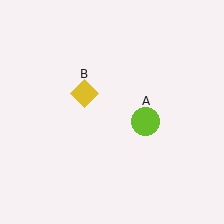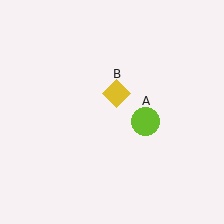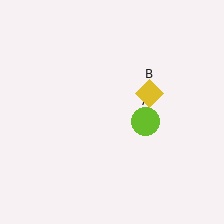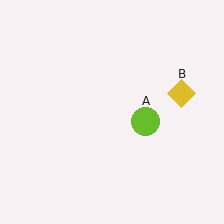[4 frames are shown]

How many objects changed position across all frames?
1 object changed position: yellow diamond (object B).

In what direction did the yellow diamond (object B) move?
The yellow diamond (object B) moved right.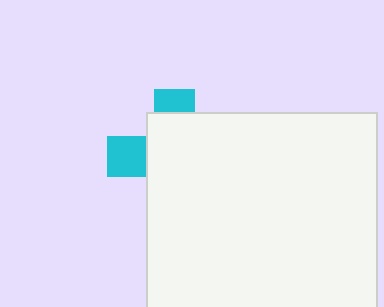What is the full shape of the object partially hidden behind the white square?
The partially hidden object is a cyan cross.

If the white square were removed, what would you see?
You would see the complete cyan cross.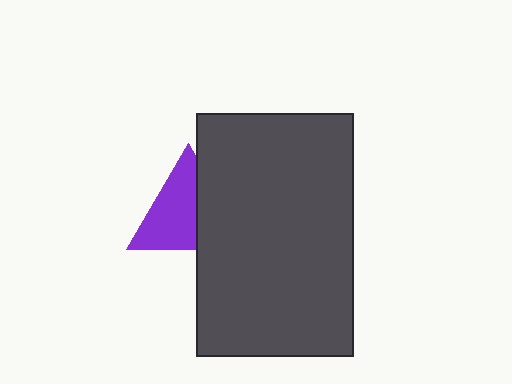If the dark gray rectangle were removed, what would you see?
You would see the complete purple triangle.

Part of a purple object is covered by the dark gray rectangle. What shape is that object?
It is a triangle.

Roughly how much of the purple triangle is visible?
About half of it is visible (roughly 61%).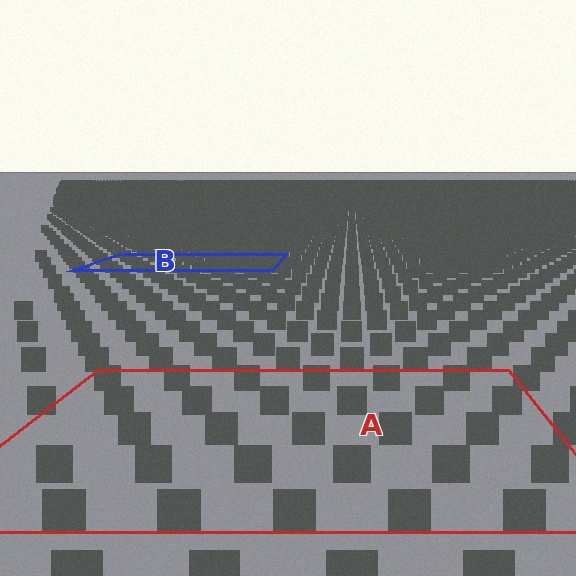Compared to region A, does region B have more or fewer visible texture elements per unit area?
Region B has more texture elements per unit area — they are packed more densely because it is farther away.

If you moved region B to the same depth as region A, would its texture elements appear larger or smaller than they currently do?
They would appear larger. At a closer depth, the same texture elements are projected at a bigger on-screen size.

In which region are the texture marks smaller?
The texture marks are smaller in region B, because it is farther away.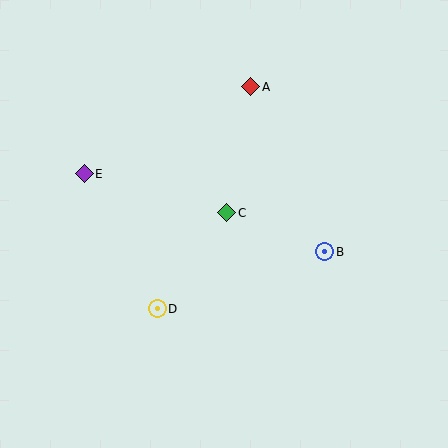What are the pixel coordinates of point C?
Point C is at (227, 213).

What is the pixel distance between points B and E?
The distance between B and E is 253 pixels.